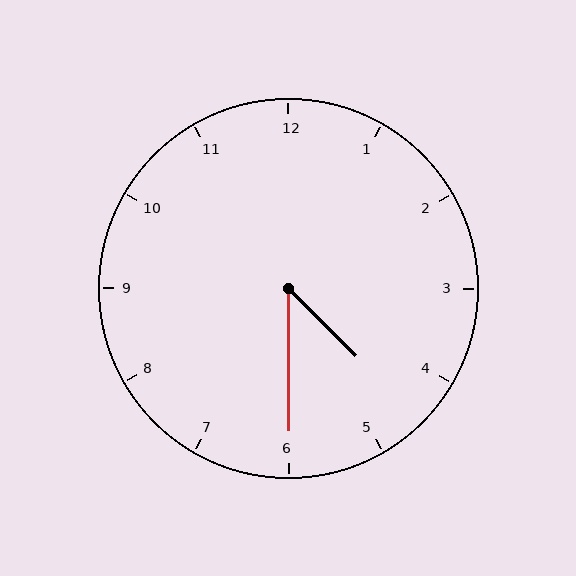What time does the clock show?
4:30.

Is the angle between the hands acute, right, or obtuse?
It is acute.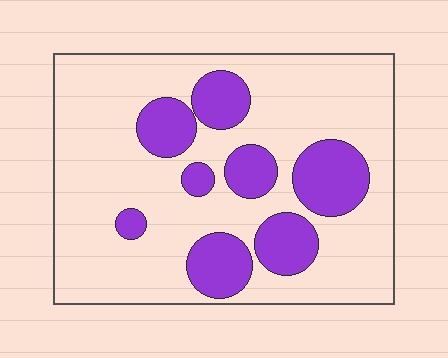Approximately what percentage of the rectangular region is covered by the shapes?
Approximately 25%.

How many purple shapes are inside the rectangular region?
8.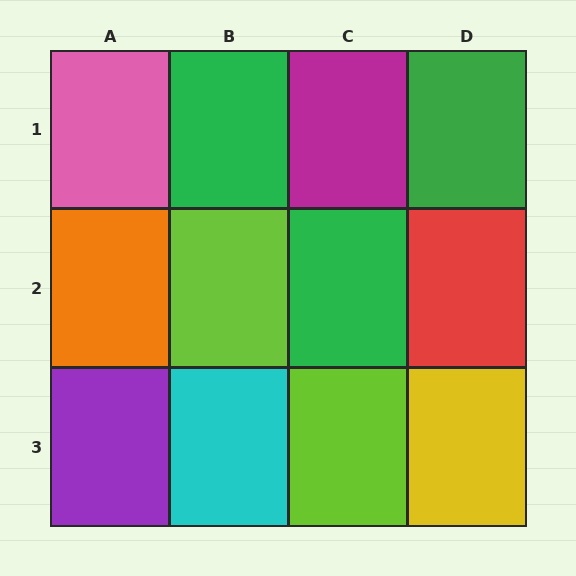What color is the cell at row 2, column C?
Green.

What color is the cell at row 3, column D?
Yellow.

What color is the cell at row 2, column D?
Red.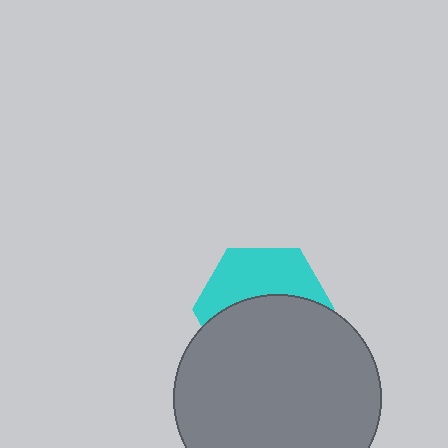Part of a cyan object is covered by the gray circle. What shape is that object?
It is a hexagon.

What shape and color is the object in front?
The object in front is a gray circle.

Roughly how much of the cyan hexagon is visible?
A small part of it is visible (roughly 43%).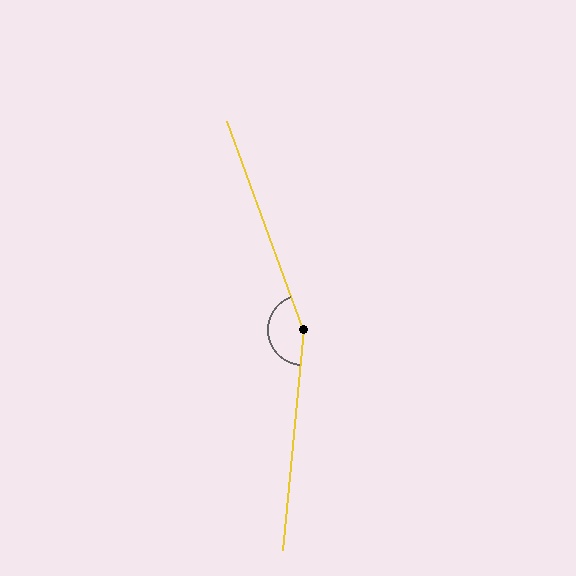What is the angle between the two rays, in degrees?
Approximately 155 degrees.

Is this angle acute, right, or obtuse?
It is obtuse.